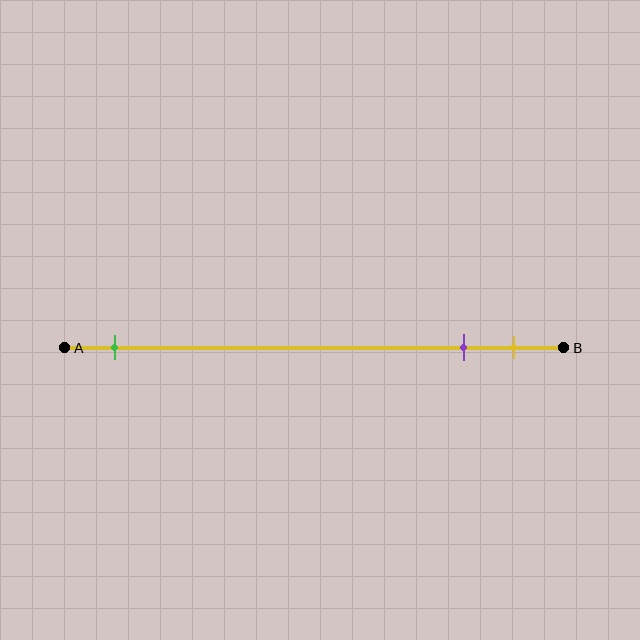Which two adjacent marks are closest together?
The purple and yellow marks are the closest adjacent pair.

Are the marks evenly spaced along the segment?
No, the marks are not evenly spaced.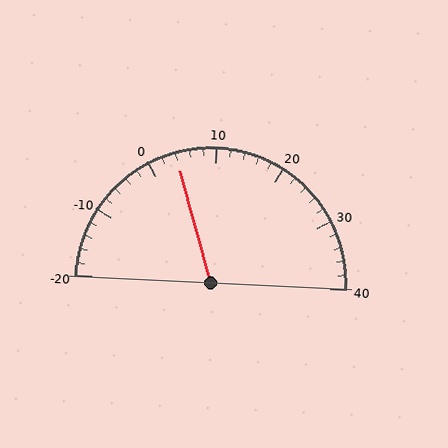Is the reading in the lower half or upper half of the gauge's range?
The reading is in the lower half of the range (-20 to 40).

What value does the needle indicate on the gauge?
The needle indicates approximately 4.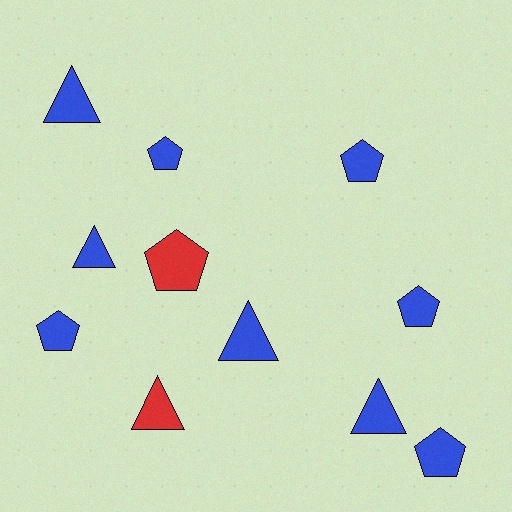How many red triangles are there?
There is 1 red triangle.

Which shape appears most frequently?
Pentagon, with 6 objects.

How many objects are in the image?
There are 11 objects.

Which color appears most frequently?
Blue, with 9 objects.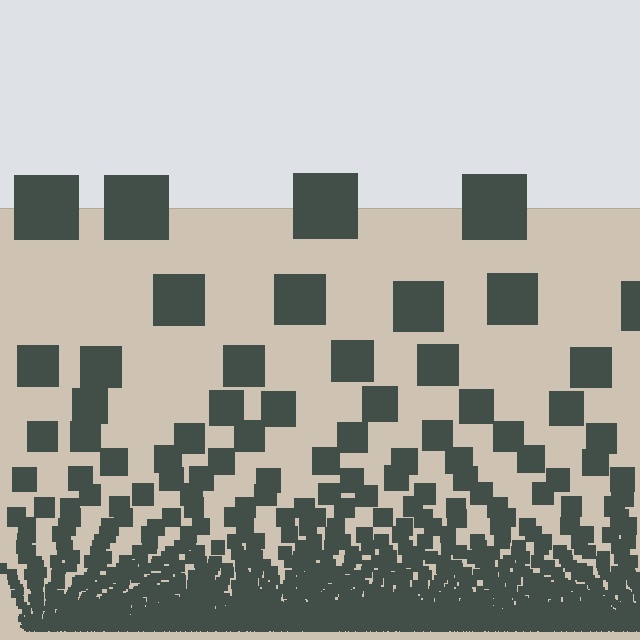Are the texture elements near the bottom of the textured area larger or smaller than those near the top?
Smaller. The gradient is inverted — elements near the bottom are smaller and denser.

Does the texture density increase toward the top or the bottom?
Density increases toward the bottom.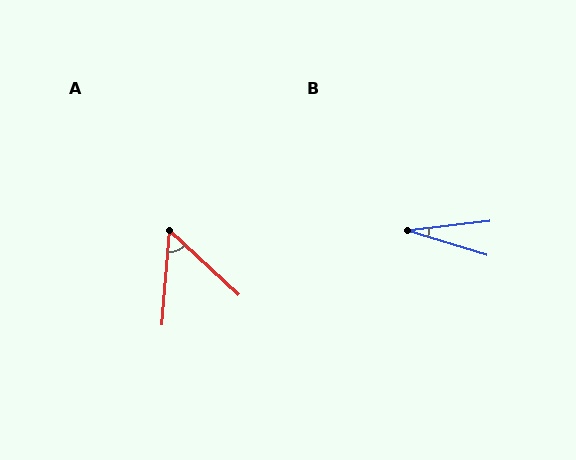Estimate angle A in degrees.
Approximately 51 degrees.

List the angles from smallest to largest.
B (24°), A (51°).